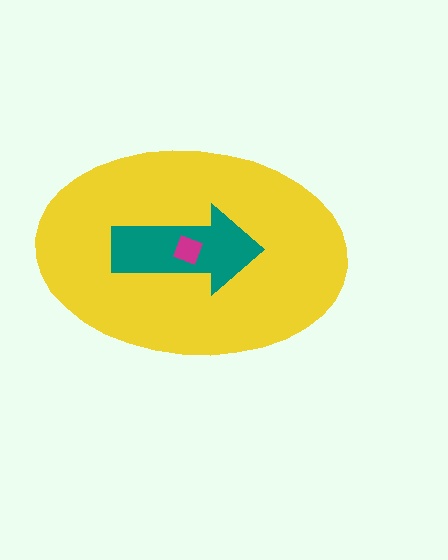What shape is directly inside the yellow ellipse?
The teal arrow.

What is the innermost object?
The magenta square.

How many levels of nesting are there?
3.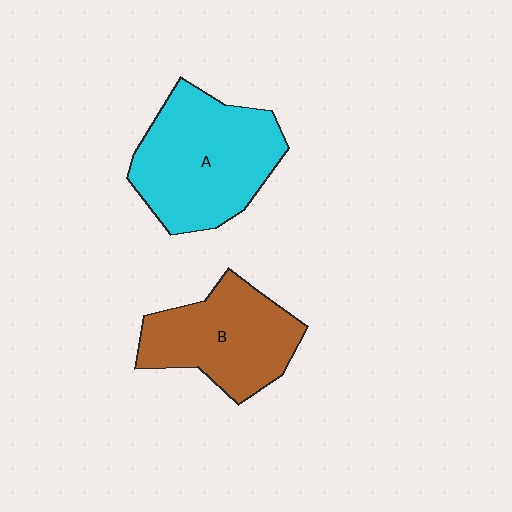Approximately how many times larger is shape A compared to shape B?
Approximately 1.3 times.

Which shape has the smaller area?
Shape B (brown).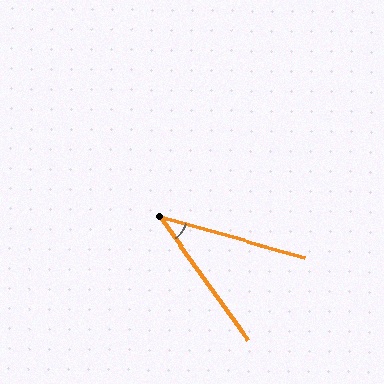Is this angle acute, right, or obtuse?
It is acute.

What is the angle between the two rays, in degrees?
Approximately 39 degrees.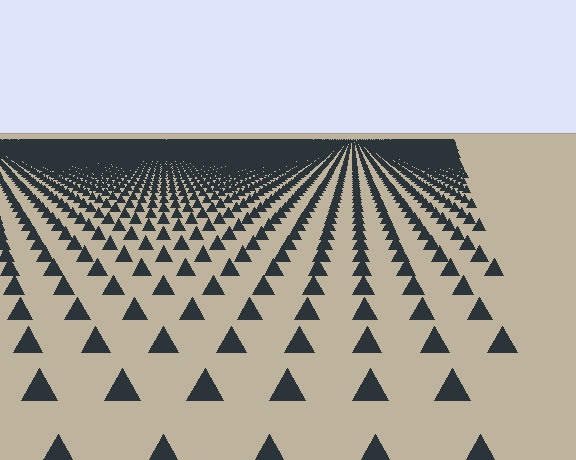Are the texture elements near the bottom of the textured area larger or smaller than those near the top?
Larger. Near the bottom, elements are closer to the viewer and appear at a bigger on-screen size.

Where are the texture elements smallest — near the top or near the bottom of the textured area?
Near the top.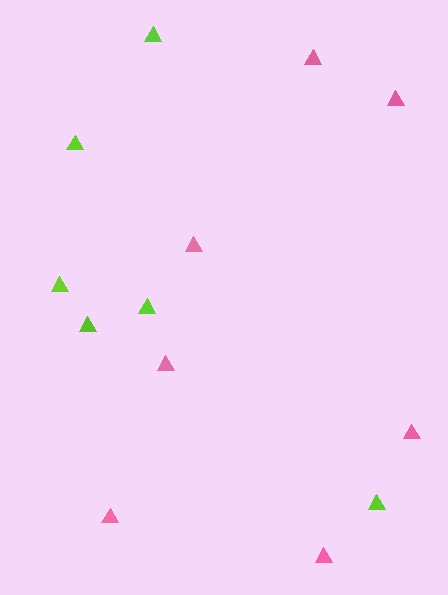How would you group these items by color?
There are 2 groups: one group of lime triangles (6) and one group of pink triangles (7).